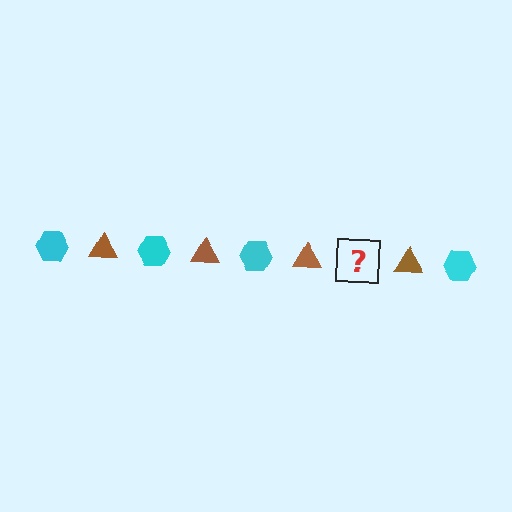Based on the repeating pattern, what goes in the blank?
The blank should be a cyan hexagon.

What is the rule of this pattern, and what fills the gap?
The rule is that the pattern alternates between cyan hexagon and brown triangle. The gap should be filled with a cyan hexagon.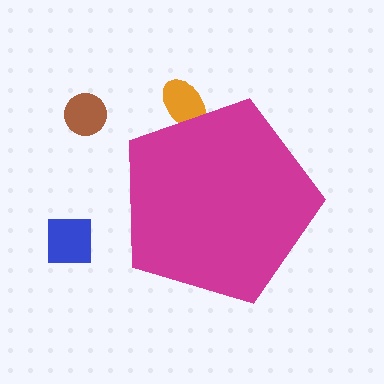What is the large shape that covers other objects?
A magenta pentagon.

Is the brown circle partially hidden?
No, the brown circle is fully visible.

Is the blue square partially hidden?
No, the blue square is fully visible.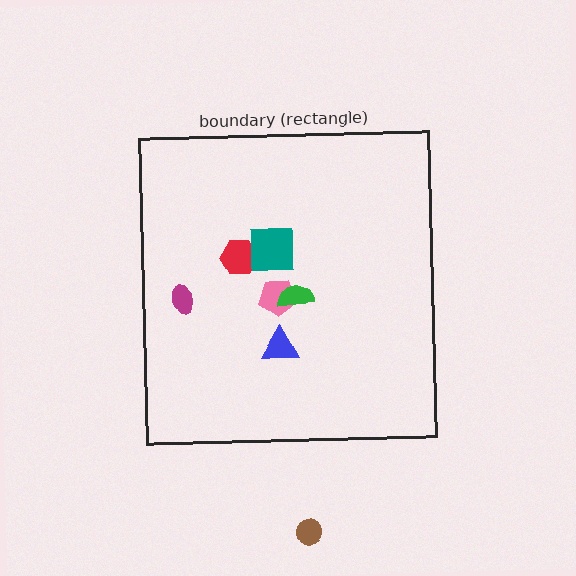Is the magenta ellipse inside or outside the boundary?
Inside.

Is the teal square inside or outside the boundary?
Inside.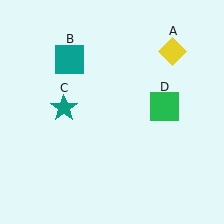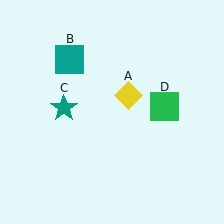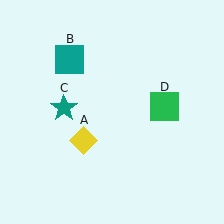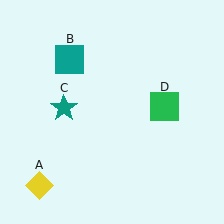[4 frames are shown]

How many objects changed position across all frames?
1 object changed position: yellow diamond (object A).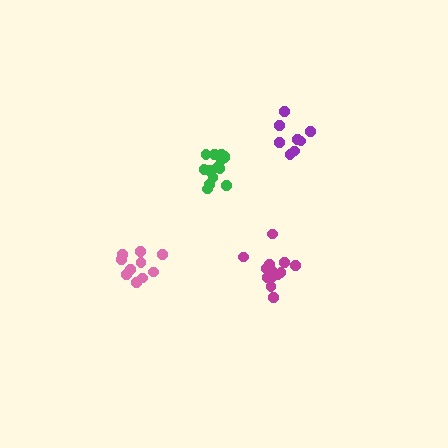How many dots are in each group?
Group 1: 13 dots, Group 2: 14 dots, Group 3: 10 dots, Group 4: 8 dots (45 total).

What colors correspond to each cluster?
The clusters are colored: magenta, green, pink, purple.